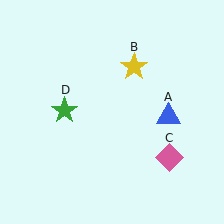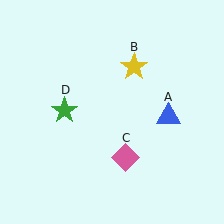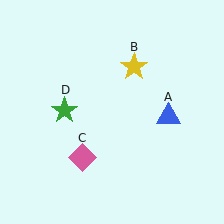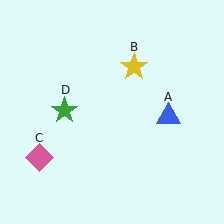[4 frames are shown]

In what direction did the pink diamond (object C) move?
The pink diamond (object C) moved left.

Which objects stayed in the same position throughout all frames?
Blue triangle (object A) and yellow star (object B) and green star (object D) remained stationary.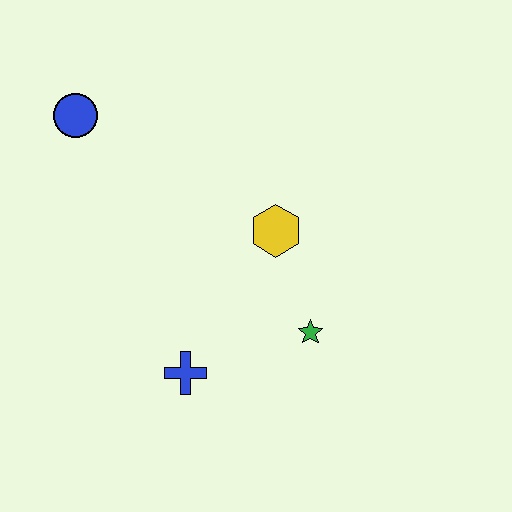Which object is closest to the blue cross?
The green star is closest to the blue cross.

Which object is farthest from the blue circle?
The green star is farthest from the blue circle.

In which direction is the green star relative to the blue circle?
The green star is to the right of the blue circle.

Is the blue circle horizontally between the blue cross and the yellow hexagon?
No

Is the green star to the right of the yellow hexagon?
Yes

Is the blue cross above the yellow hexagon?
No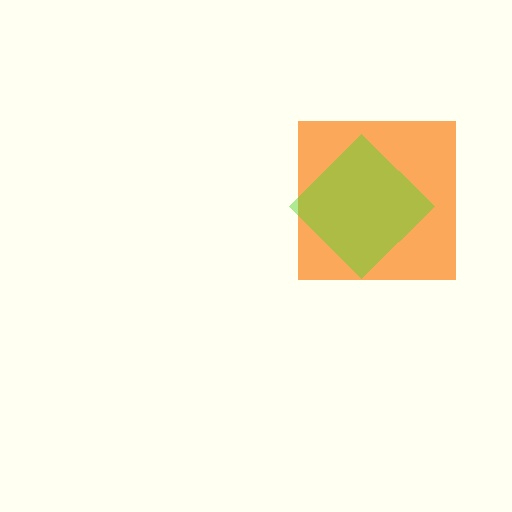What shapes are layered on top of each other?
The layered shapes are: an orange square, a lime diamond.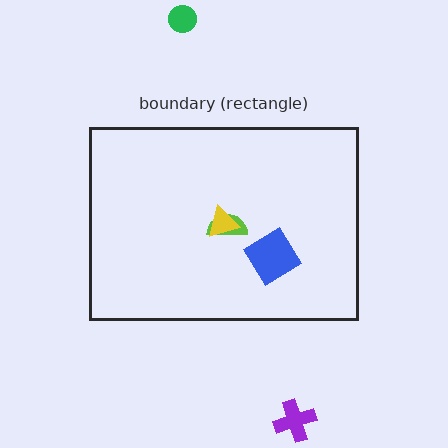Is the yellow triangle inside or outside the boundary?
Inside.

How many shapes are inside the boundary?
3 inside, 2 outside.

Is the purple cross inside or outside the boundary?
Outside.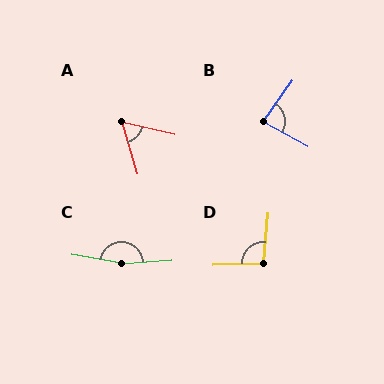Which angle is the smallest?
A, at approximately 60 degrees.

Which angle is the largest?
C, at approximately 166 degrees.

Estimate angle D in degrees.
Approximately 96 degrees.